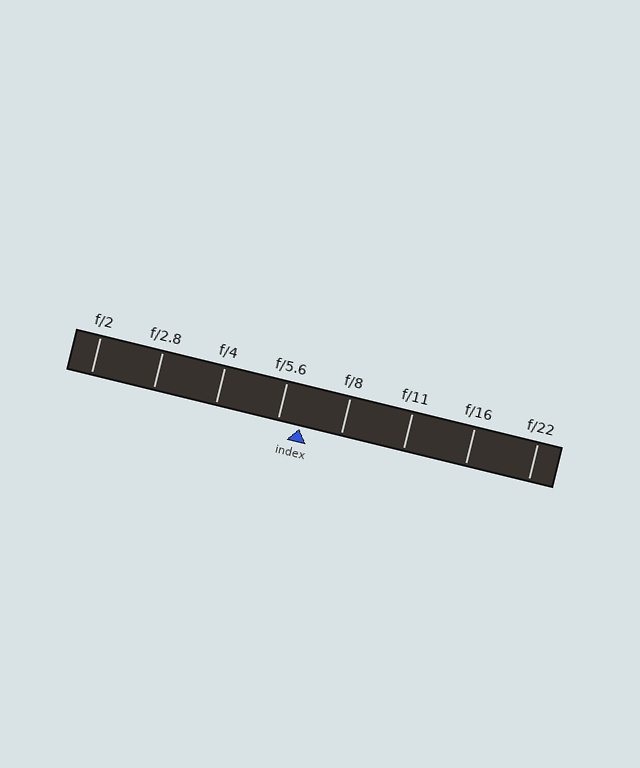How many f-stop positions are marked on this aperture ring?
There are 8 f-stop positions marked.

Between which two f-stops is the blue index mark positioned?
The index mark is between f/5.6 and f/8.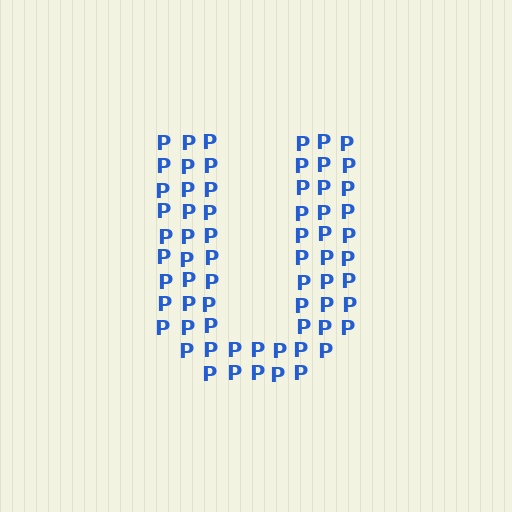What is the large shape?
The large shape is the letter U.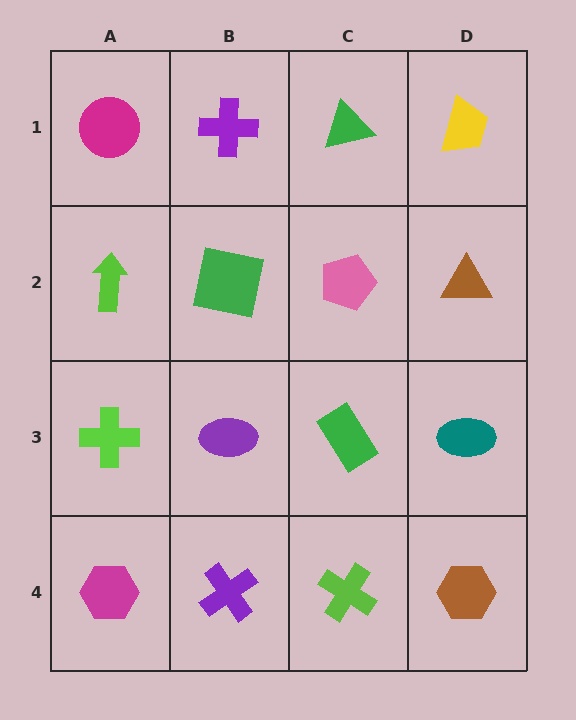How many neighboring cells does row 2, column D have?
3.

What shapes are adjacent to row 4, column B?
A purple ellipse (row 3, column B), a magenta hexagon (row 4, column A), a lime cross (row 4, column C).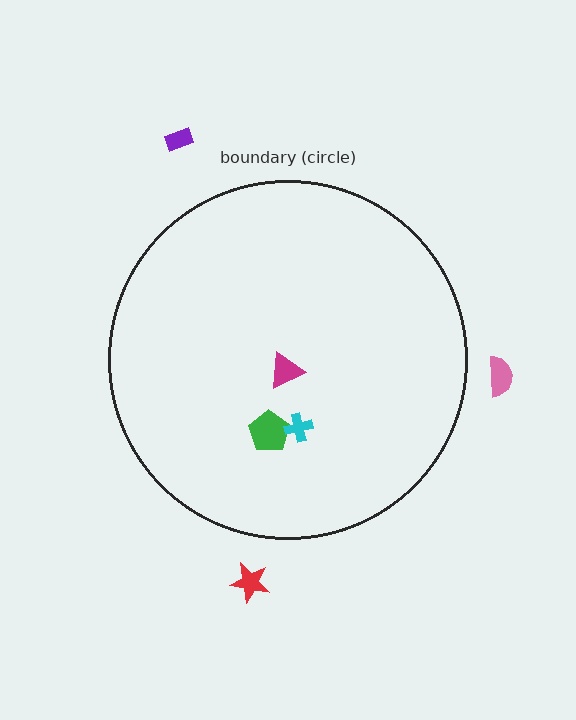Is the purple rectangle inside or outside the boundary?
Outside.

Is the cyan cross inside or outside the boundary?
Inside.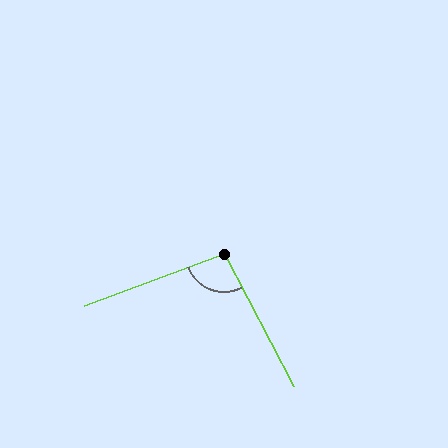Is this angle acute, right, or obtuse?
It is obtuse.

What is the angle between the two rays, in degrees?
Approximately 97 degrees.